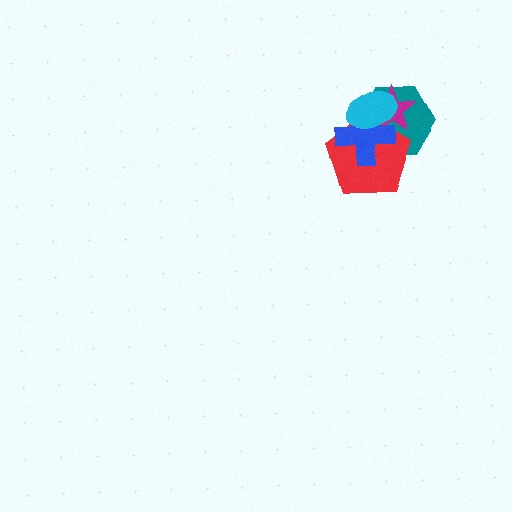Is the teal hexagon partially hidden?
Yes, it is partially covered by another shape.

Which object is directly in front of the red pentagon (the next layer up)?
The blue cross is directly in front of the red pentagon.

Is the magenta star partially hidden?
Yes, it is partially covered by another shape.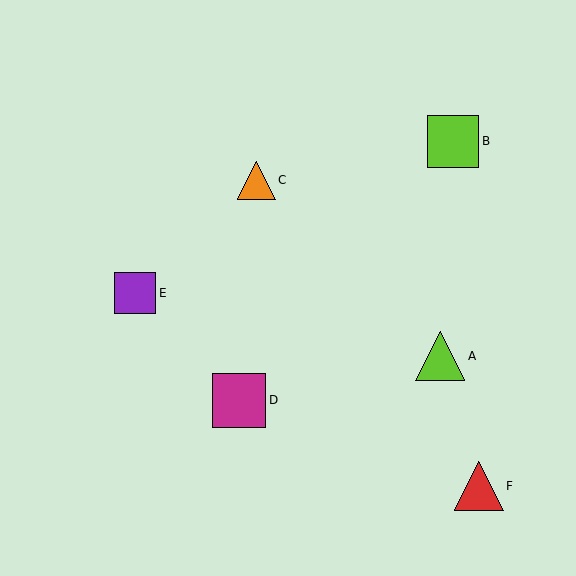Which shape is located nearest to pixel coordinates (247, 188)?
The orange triangle (labeled C) at (256, 180) is nearest to that location.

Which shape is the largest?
The magenta square (labeled D) is the largest.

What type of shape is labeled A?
Shape A is a lime triangle.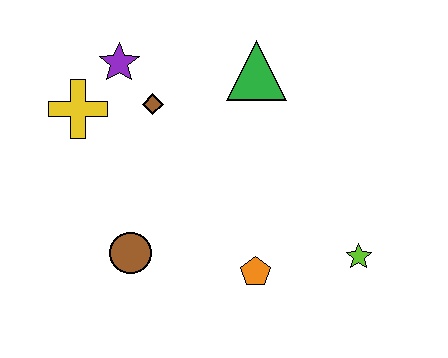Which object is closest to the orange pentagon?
The lime star is closest to the orange pentagon.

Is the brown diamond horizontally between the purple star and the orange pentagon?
Yes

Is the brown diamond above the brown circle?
Yes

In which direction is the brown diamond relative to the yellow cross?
The brown diamond is to the right of the yellow cross.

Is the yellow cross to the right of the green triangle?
No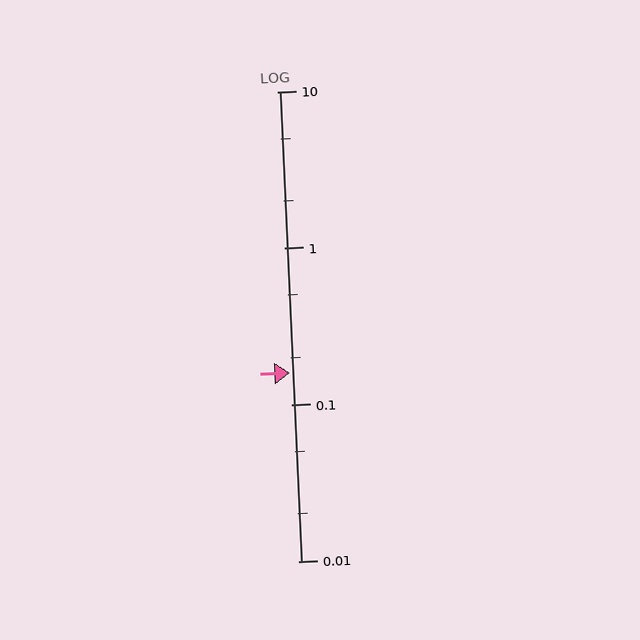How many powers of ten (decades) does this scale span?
The scale spans 3 decades, from 0.01 to 10.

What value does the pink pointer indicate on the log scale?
The pointer indicates approximately 0.16.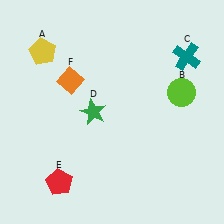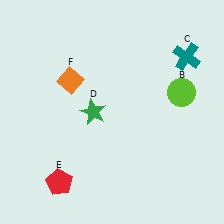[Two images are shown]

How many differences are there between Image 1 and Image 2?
There is 1 difference between the two images.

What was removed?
The yellow pentagon (A) was removed in Image 2.